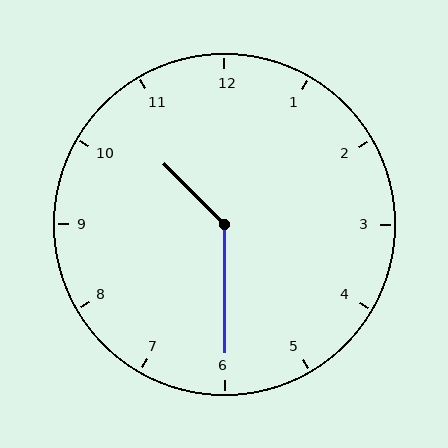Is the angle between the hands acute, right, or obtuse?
It is obtuse.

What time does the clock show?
10:30.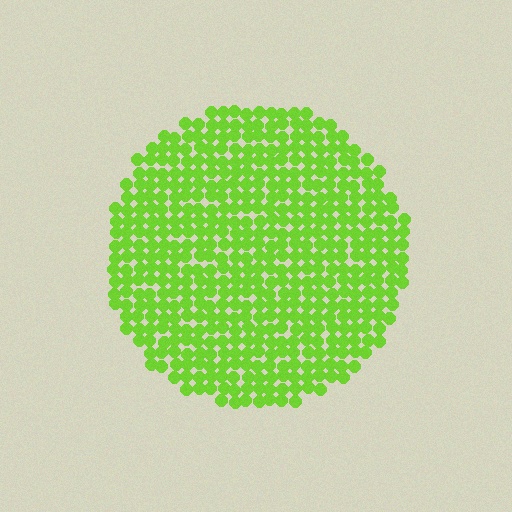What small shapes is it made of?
It is made of small circles.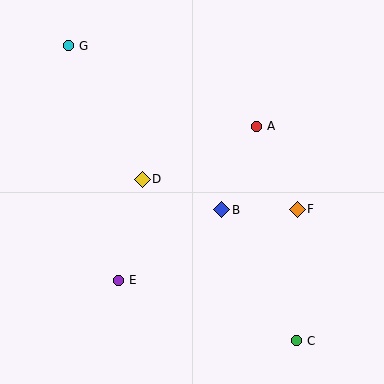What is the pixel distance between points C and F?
The distance between C and F is 131 pixels.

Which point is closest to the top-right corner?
Point A is closest to the top-right corner.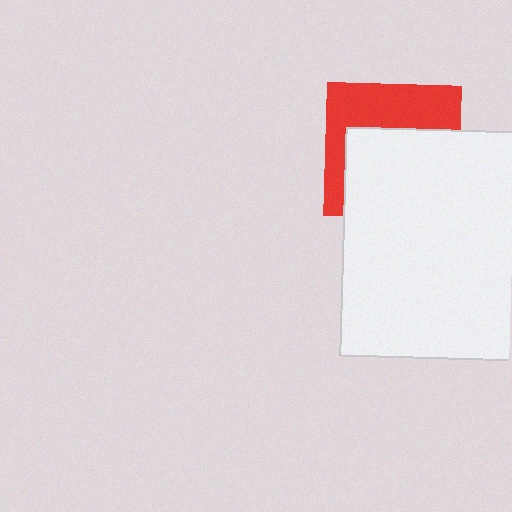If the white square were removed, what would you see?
You would see the complete red square.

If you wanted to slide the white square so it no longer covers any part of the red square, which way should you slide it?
Slide it down — that is the most direct way to separate the two shapes.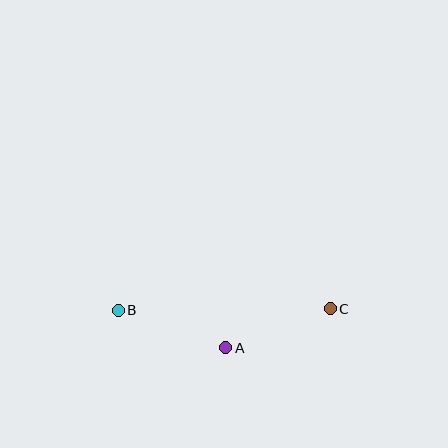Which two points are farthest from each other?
Points B and C are farthest from each other.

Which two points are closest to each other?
Points A and C are closest to each other.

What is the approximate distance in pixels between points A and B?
The distance between A and B is approximately 114 pixels.